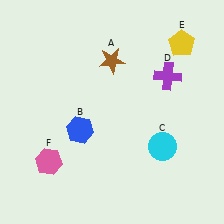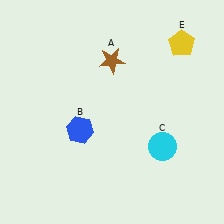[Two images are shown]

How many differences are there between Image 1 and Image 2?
There are 2 differences between the two images.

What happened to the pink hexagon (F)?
The pink hexagon (F) was removed in Image 2. It was in the bottom-left area of Image 1.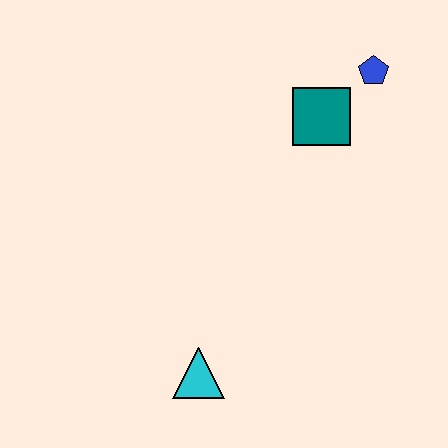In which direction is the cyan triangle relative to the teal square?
The cyan triangle is below the teal square.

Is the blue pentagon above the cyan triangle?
Yes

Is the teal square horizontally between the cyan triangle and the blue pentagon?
Yes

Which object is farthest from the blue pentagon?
The cyan triangle is farthest from the blue pentagon.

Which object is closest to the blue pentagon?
The teal square is closest to the blue pentagon.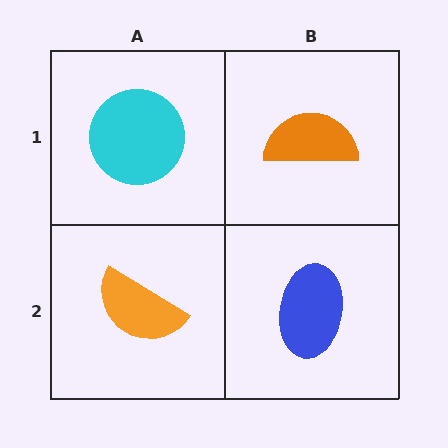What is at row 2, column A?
An orange semicircle.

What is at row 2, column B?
A blue ellipse.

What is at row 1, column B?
An orange semicircle.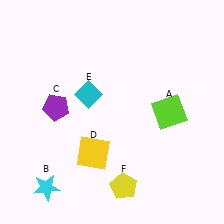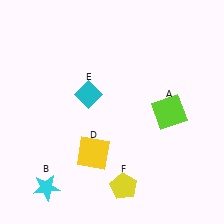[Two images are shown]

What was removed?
The purple pentagon (C) was removed in Image 2.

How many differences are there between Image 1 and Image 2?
There is 1 difference between the two images.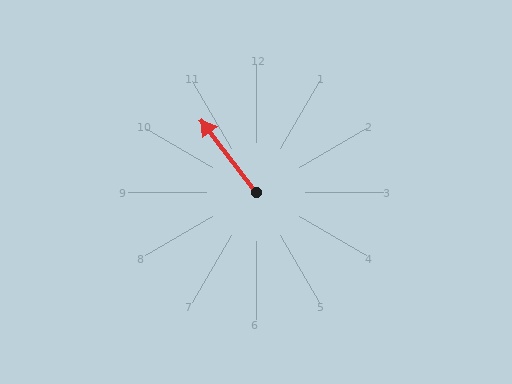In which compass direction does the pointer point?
Northwest.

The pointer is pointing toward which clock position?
Roughly 11 o'clock.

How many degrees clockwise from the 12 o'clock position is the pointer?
Approximately 323 degrees.